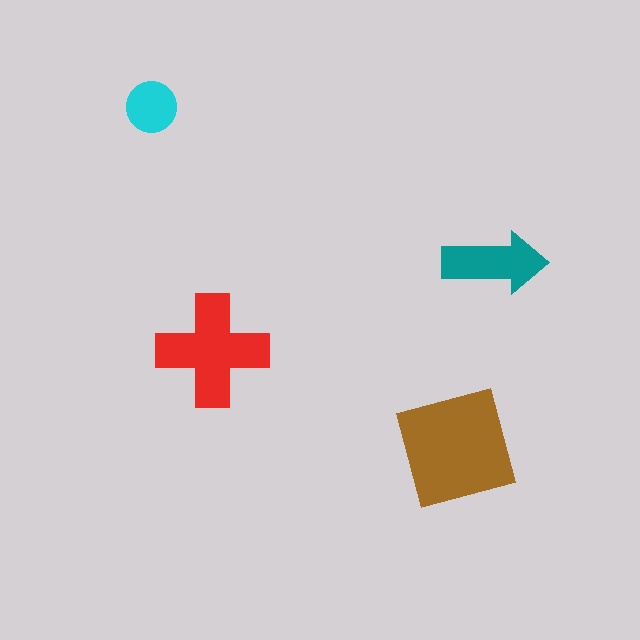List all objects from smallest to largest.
The cyan circle, the teal arrow, the red cross, the brown square.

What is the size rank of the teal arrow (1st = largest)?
3rd.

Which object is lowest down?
The brown square is bottommost.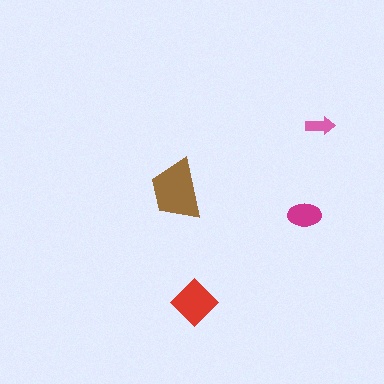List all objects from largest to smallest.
The brown trapezoid, the red diamond, the magenta ellipse, the pink arrow.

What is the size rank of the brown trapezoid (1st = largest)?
1st.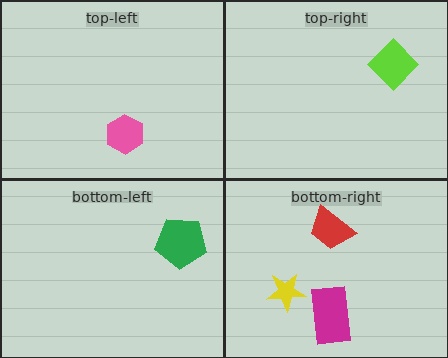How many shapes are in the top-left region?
1.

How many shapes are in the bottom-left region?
1.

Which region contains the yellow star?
The bottom-right region.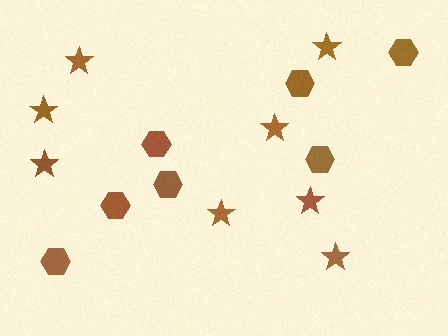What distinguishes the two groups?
There are 2 groups: one group of hexagons (7) and one group of stars (8).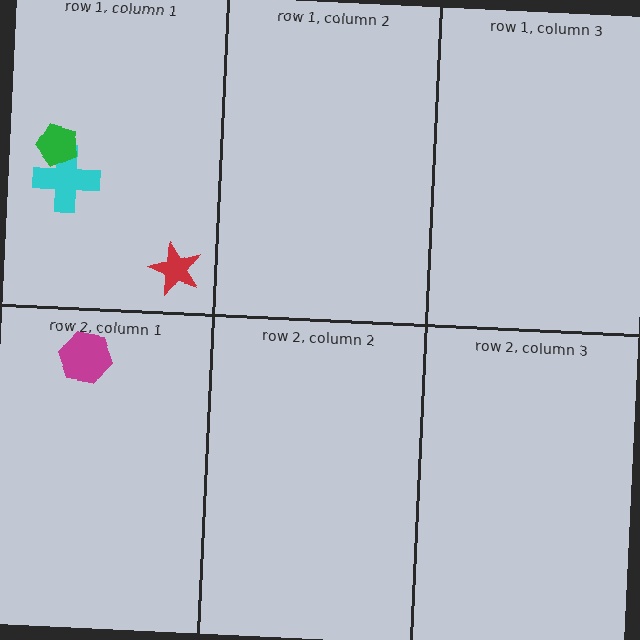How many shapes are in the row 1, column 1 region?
3.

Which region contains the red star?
The row 1, column 1 region.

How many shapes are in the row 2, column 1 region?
1.